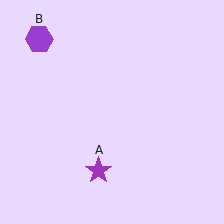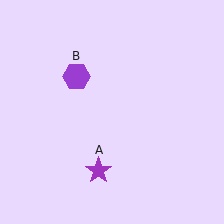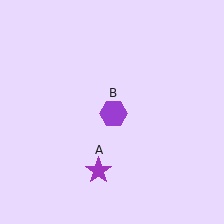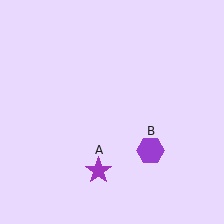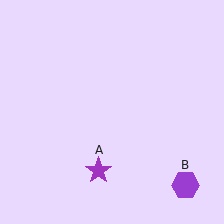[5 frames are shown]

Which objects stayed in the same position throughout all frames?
Purple star (object A) remained stationary.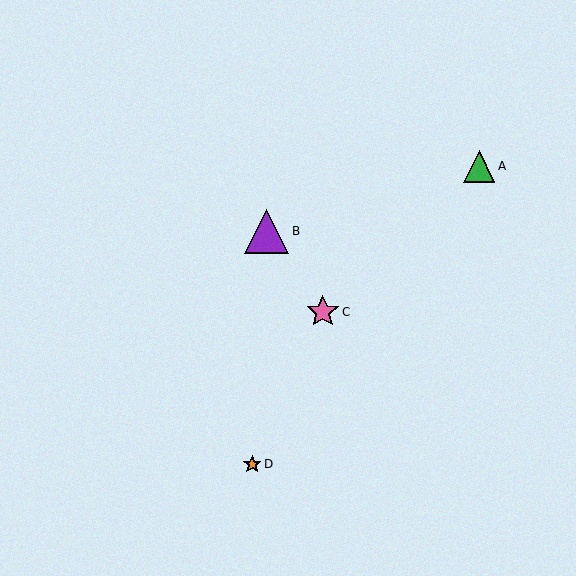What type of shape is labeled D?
Shape D is an orange star.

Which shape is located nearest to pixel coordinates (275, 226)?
The purple triangle (labeled B) at (266, 231) is nearest to that location.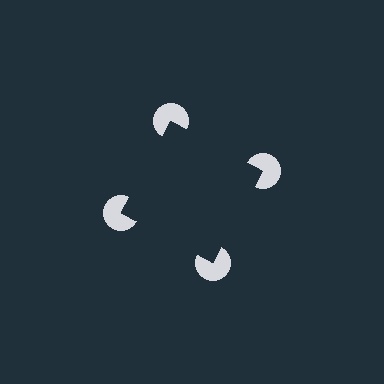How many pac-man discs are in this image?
There are 4 — one at each vertex of the illusory square.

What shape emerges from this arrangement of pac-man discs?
An illusory square — its edges are inferred from the aligned wedge cuts in the pac-man discs, not physically drawn.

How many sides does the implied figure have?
4 sides.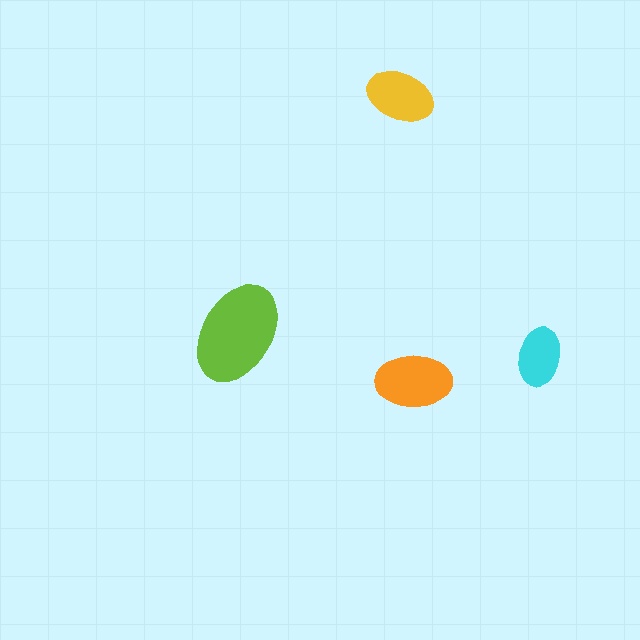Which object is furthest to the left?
The lime ellipse is leftmost.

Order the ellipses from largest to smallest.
the lime one, the orange one, the yellow one, the cyan one.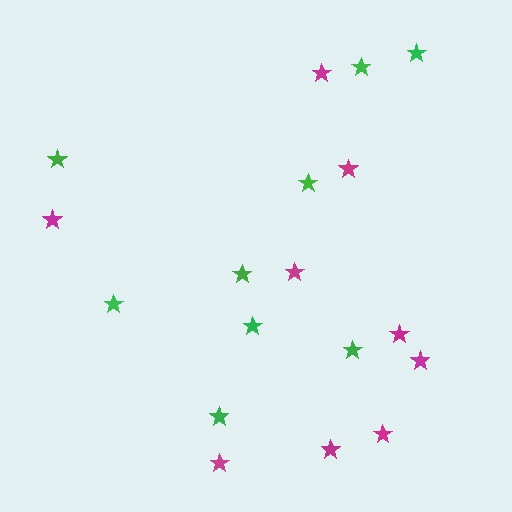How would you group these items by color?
There are 2 groups: one group of magenta stars (9) and one group of green stars (9).